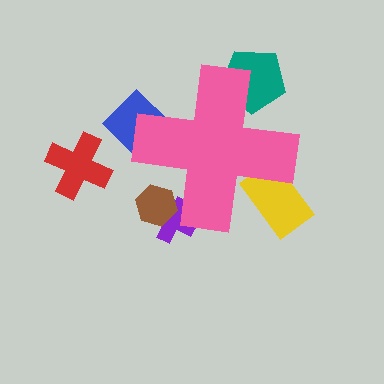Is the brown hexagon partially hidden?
Yes, the brown hexagon is partially hidden behind the pink cross.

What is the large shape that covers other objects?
A pink cross.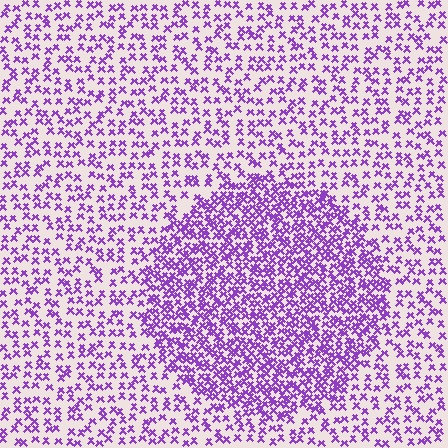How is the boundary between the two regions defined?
The boundary is defined by a change in element density (approximately 2.1x ratio). All elements are the same color, size, and shape.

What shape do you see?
I see a circle.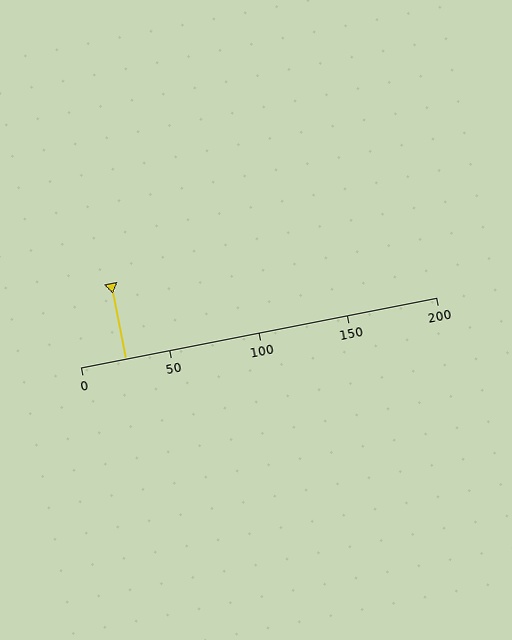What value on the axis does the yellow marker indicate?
The marker indicates approximately 25.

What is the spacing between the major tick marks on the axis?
The major ticks are spaced 50 apart.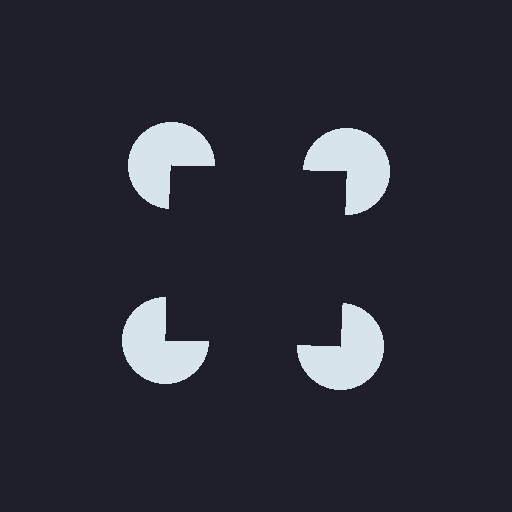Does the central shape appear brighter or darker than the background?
It typically appears slightly darker than the background, even though no actual brightness change is drawn.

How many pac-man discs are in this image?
There are 4 — one at each vertex of the illusory square.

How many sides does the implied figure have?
4 sides.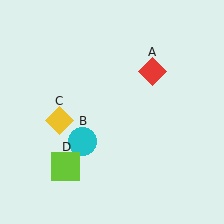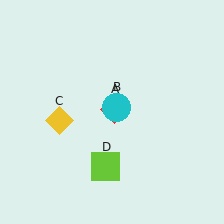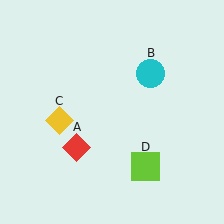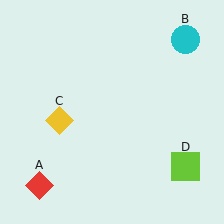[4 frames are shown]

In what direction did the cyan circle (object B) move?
The cyan circle (object B) moved up and to the right.